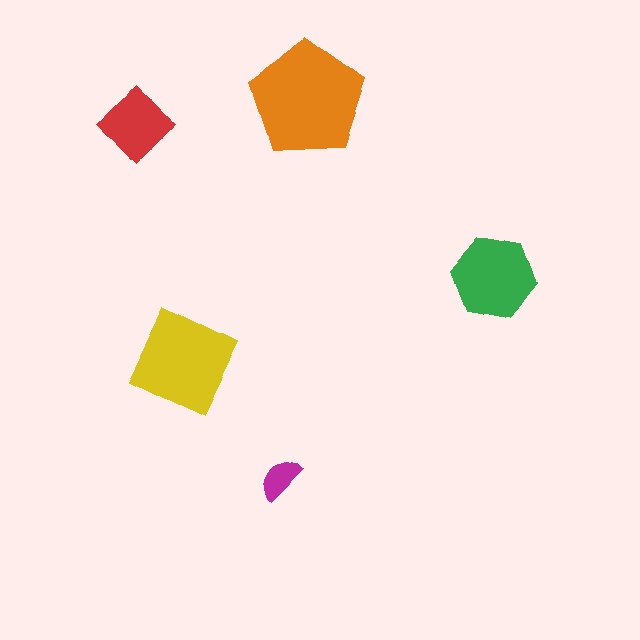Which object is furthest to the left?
The red diamond is leftmost.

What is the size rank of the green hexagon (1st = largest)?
3rd.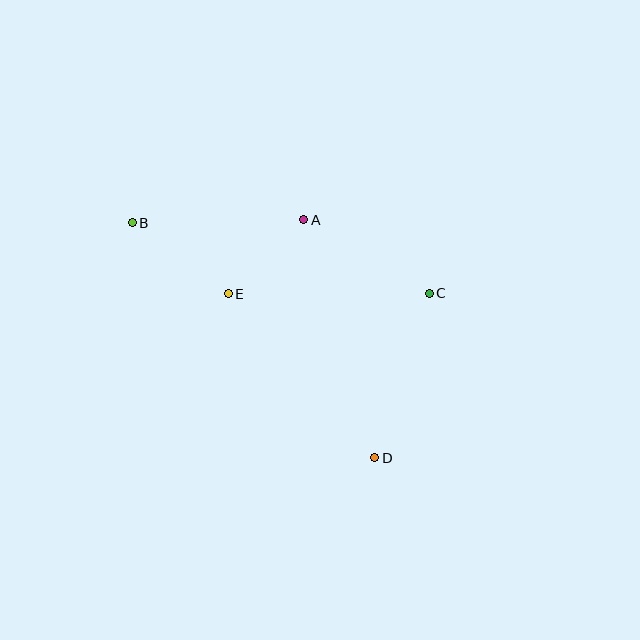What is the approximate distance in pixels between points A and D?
The distance between A and D is approximately 248 pixels.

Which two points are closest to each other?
Points A and E are closest to each other.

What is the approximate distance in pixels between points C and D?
The distance between C and D is approximately 173 pixels.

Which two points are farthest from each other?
Points B and D are farthest from each other.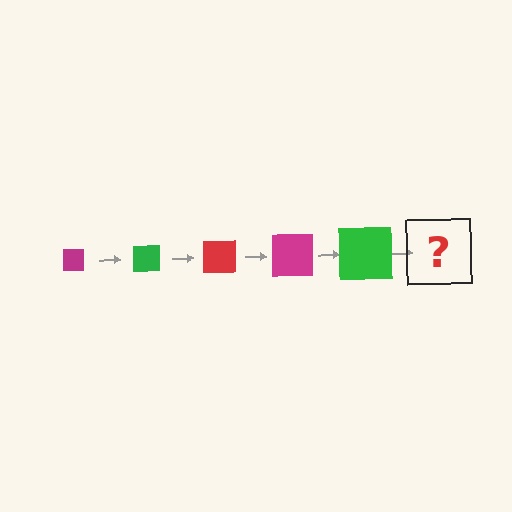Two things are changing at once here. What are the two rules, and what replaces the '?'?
The two rules are that the square grows larger each step and the color cycles through magenta, green, and red. The '?' should be a red square, larger than the previous one.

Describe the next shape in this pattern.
It should be a red square, larger than the previous one.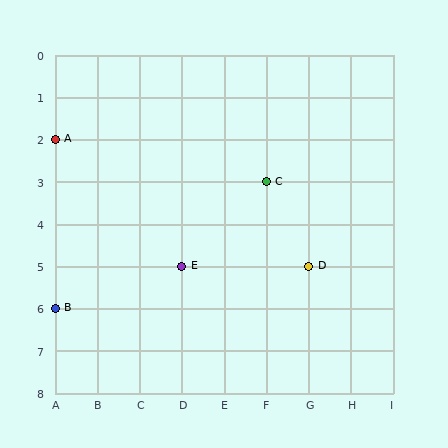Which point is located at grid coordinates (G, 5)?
Point D is at (G, 5).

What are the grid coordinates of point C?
Point C is at grid coordinates (F, 3).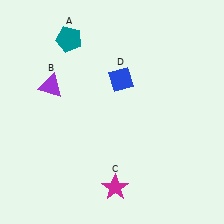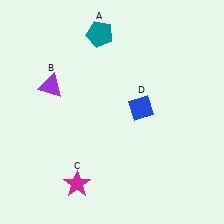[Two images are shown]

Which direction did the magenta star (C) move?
The magenta star (C) moved left.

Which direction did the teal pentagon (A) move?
The teal pentagon (A) moved right.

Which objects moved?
The objects that moved are: the teal pentagon (A), the magenta star (C), the blue diamond (D).